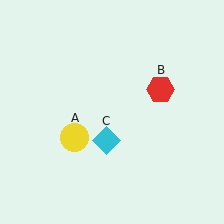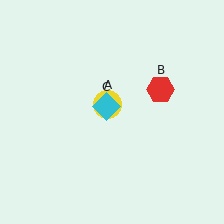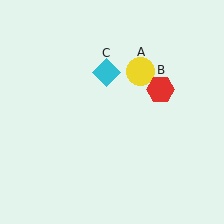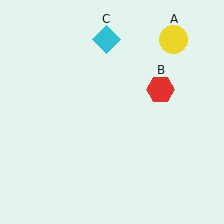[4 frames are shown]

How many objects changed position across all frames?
2 objects changed position: yellow circle (object A), cyan diamond (object C).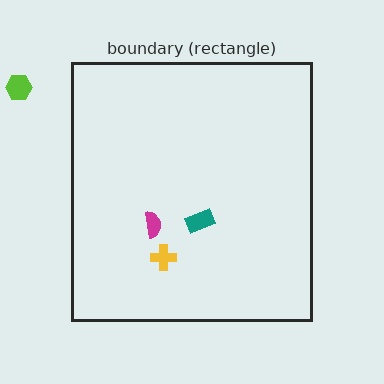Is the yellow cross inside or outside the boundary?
Inside.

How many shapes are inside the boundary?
3 inside, 1 outside.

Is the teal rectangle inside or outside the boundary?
Inside.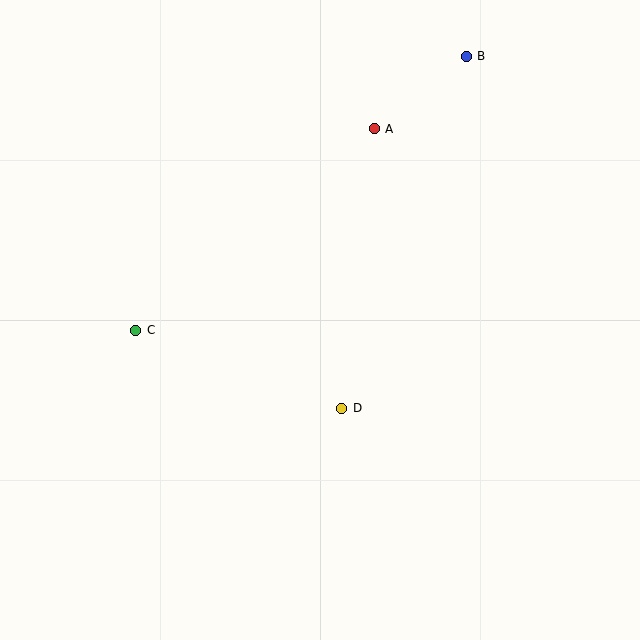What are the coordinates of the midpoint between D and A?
The midpoint between D and A is at (358, 268).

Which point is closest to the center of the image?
Point D at (342, 408) is closest to the center.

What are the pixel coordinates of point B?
Point B is at (466, 56).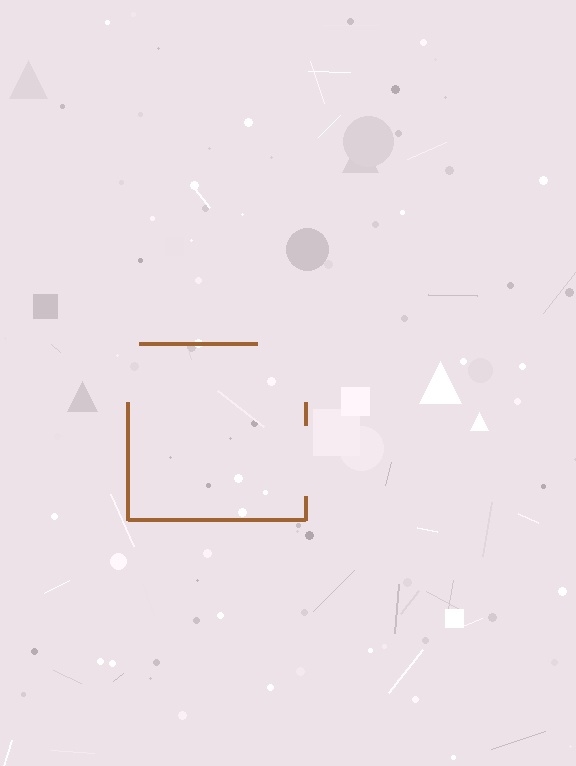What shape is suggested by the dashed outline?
The dashed outline suggests a square.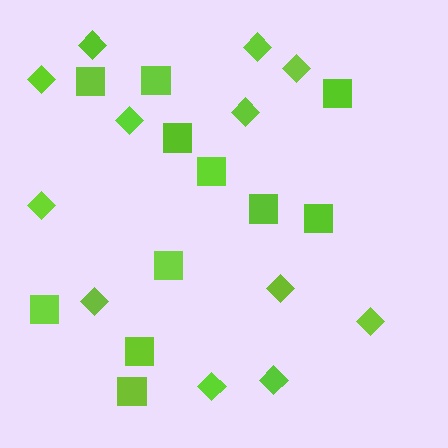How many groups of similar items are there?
There are 2 groups: one group of squares (11) and one group of diamonds (12).